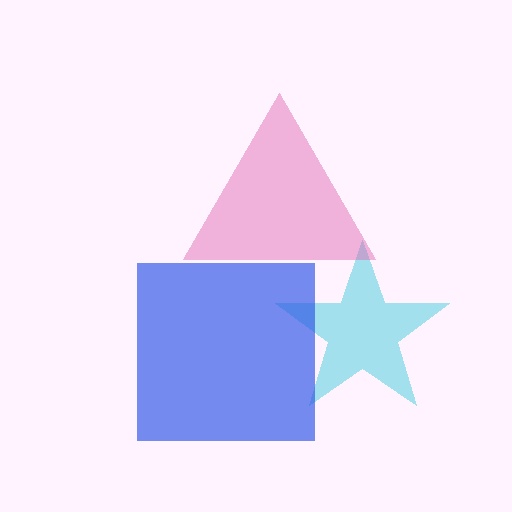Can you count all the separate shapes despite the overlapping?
Yes, there are 3 separate shapes.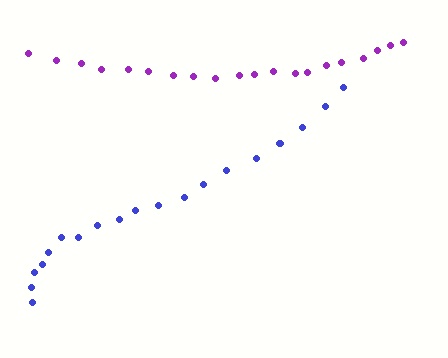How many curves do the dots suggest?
There are 2 distinct paths.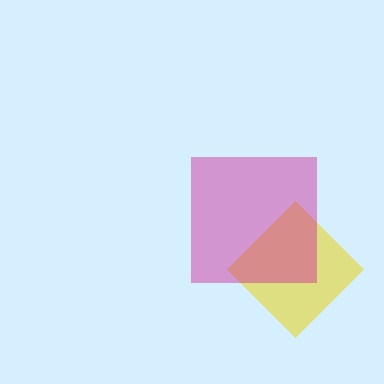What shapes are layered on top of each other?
The layered shapes are: a yellow diamond, a magenta square.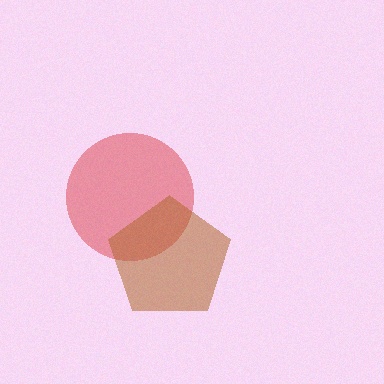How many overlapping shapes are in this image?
There are 2 overlapping shapes in the image.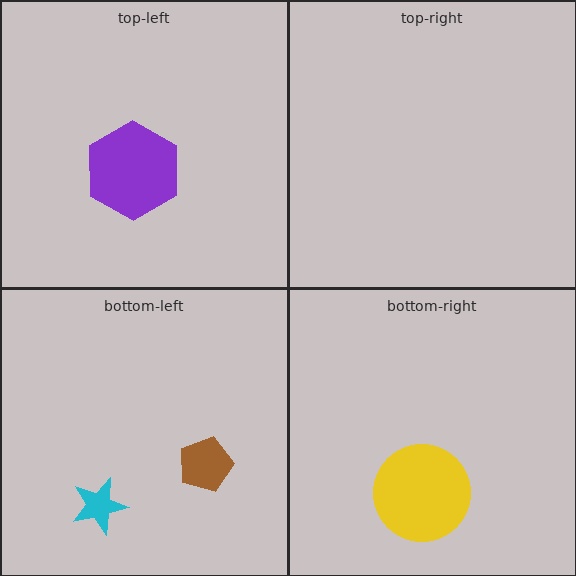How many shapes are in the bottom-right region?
1.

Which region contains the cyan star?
The bottom-left region.